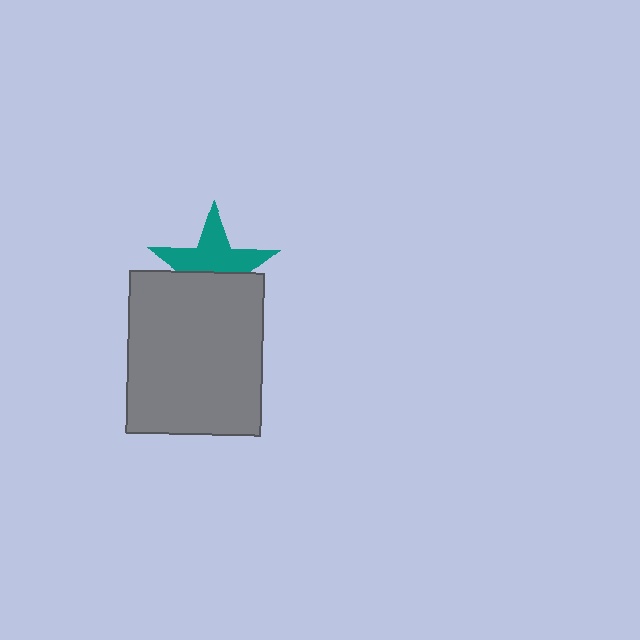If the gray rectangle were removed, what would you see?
You would see the complete teal star.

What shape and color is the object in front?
The object in front is a gray rectangle.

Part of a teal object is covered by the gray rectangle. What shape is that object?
It is a star.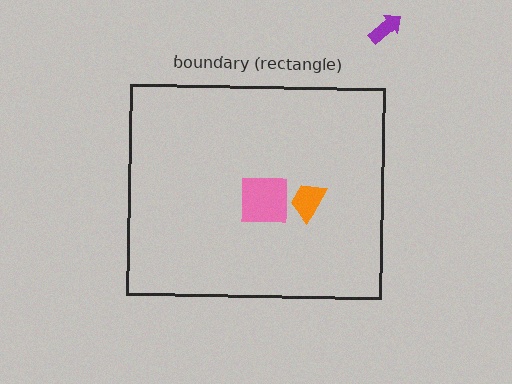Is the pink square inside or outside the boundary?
Inside.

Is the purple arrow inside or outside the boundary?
Outside.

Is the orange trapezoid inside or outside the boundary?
Inside.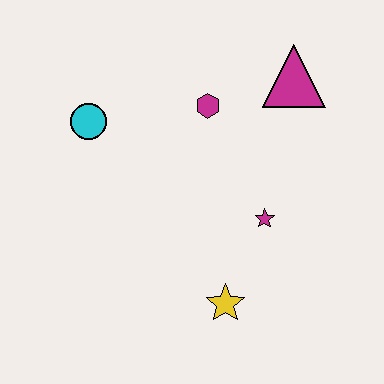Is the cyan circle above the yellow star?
Yes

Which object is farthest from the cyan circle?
The yellow star is farthest from the cyan circle.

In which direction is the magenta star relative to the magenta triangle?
The magenta star is below the magenta triangle.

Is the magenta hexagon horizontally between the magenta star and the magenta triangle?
No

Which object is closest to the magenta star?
The yellow star is closest to the magenta star.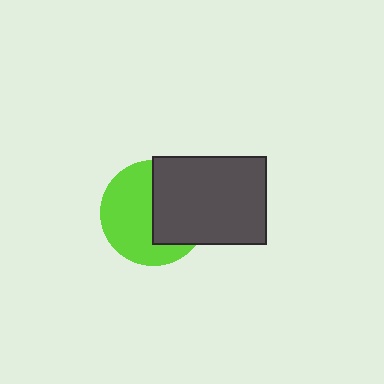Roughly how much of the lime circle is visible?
About half of it is visible (roughly 55%).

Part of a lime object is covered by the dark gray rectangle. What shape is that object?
It is a circle.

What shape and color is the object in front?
The object in front is a dark gray rectangle.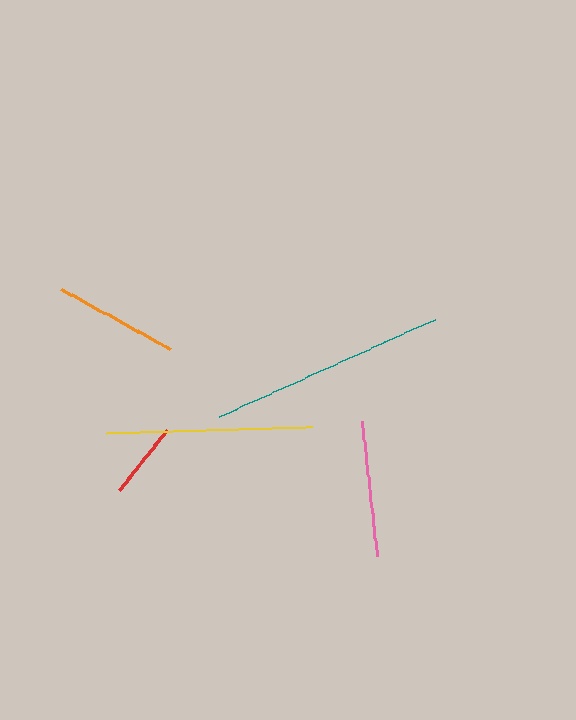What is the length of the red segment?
The red segment is approximately 77 pixels long.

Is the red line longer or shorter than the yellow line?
The yellow line is longer than the red line.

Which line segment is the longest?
The teal line is the longest at approximately 237 pixels.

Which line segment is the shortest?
The red line is the shortest at approximately 77 pixels.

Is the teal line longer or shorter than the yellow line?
The teal line is longer than the yellow line.